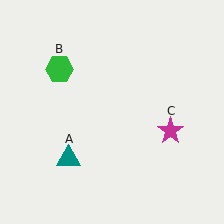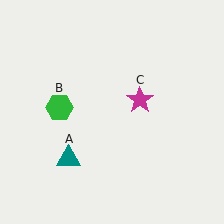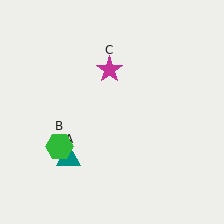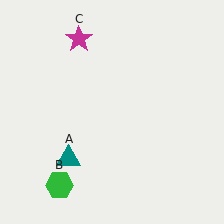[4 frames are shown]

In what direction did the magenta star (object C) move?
The magenta star (object C) moved up and to the left.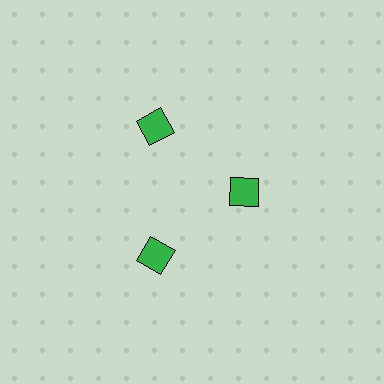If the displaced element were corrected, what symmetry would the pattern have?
It would have 3-fold rotational symmetry — the pattern would map onto itself every 120 degrees.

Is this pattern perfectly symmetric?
No. The 3 green squares are arranged in a ring, but one element near the 3 o'clock position is pulled inward toward the center, breaking the 3-fold rotational symmetry.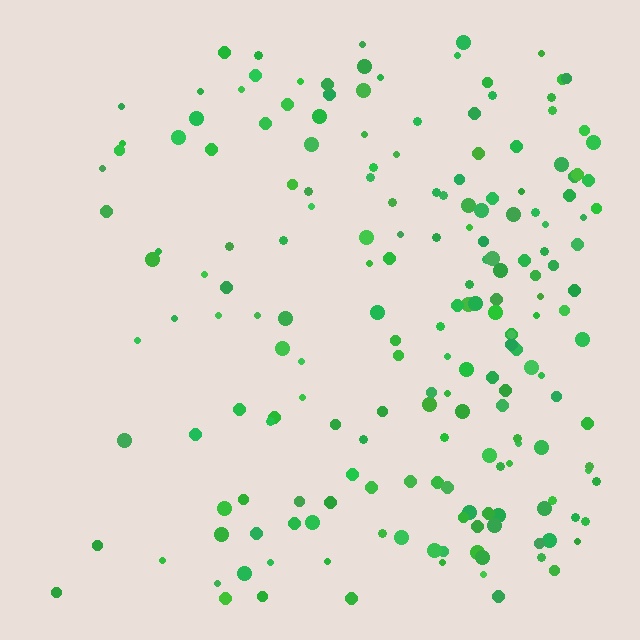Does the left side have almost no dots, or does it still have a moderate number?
Still a moderate number, just noticeably fewer than the right.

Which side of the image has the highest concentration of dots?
The right.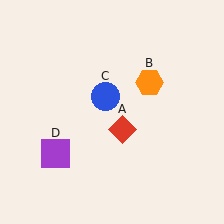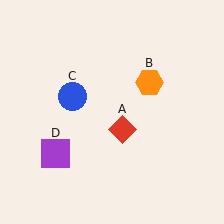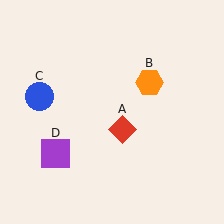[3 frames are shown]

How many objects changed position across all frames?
1 object changed position: blue circle (object C).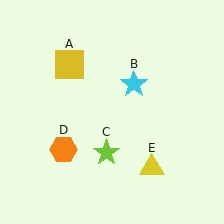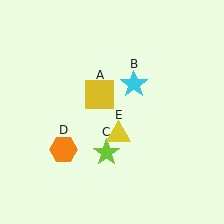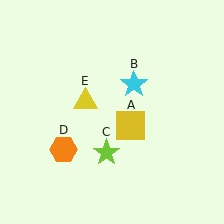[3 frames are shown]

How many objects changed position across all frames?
2 objects changed position: yellow square (object A), yellow triangle (object E).